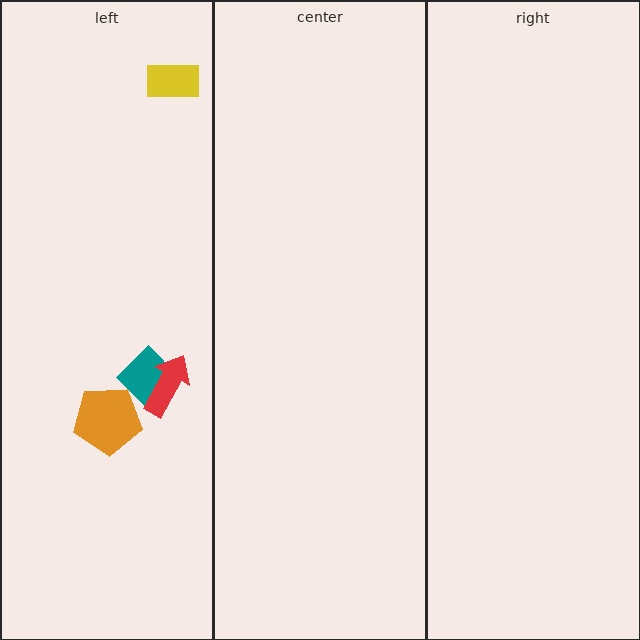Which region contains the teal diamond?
The left region.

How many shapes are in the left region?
4.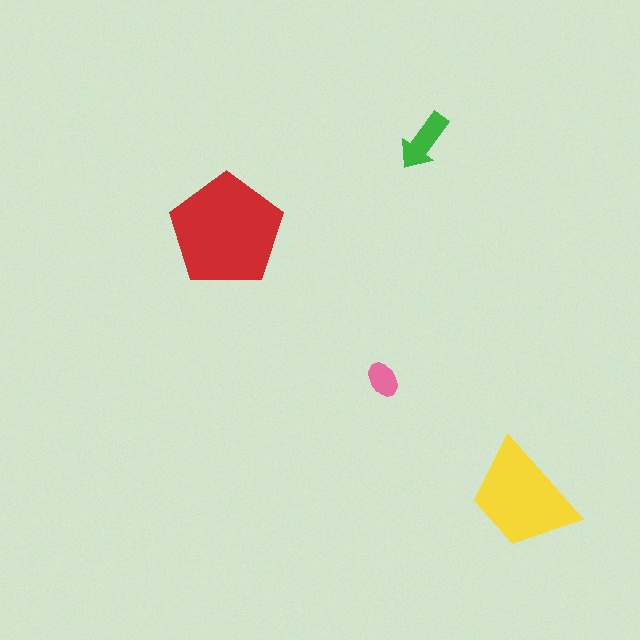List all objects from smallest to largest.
The pink ellipse, the green arrow, the yellow trapezoid, the red pentagon.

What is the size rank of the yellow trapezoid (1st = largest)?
2nd.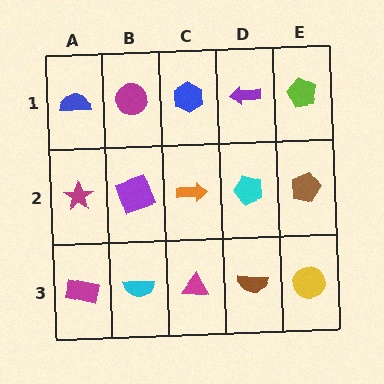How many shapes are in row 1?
5 shapes.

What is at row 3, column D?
A brown semicircle.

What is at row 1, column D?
A purple arrow.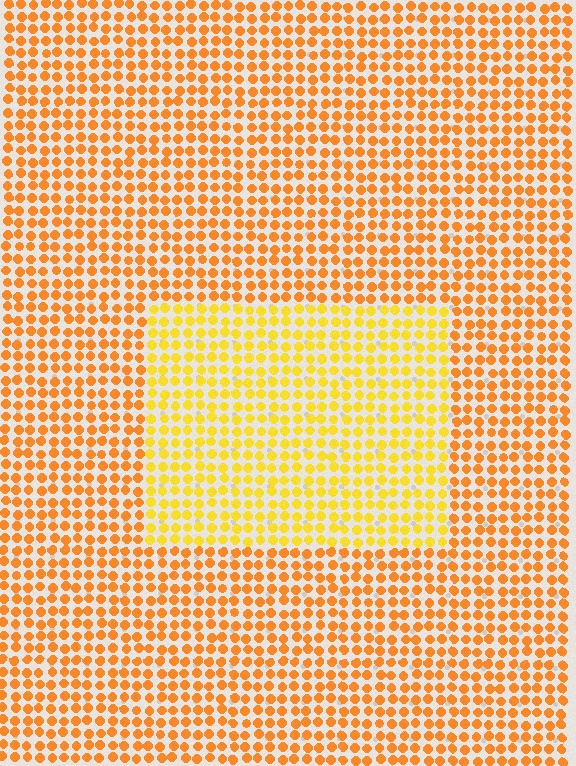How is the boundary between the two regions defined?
The boundary is defined purely by a slight shift in hue (about 25 degrees). Spacing, size, and orientation are identical on both sides.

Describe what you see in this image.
The image is filled with small orange elements in a uniform arrangement. A rectangle-shaped region is visible where the elements are tinted to a slightly different hue, forming a subtle color boundary.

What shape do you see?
I see a rectangle.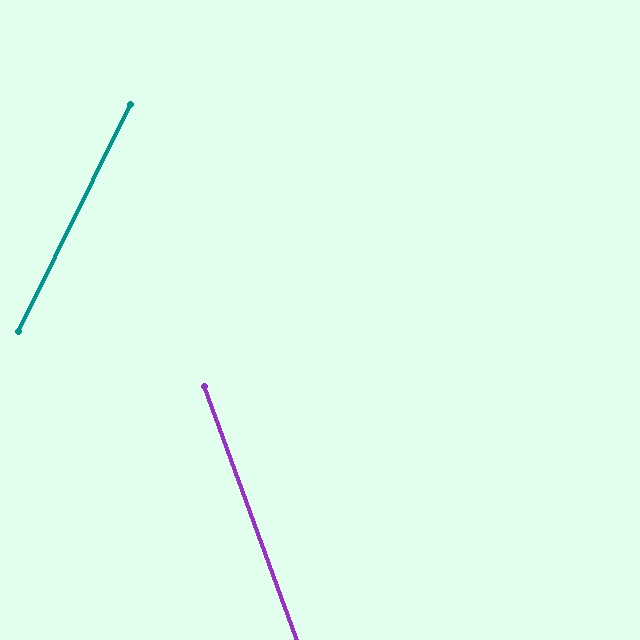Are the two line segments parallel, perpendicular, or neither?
Neither parallel nor perpendicular — they differ by about 46°.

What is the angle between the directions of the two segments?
Approximately 46 degrees.